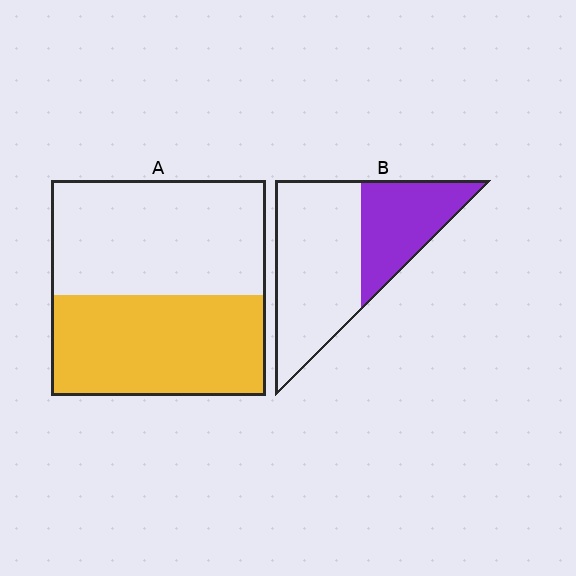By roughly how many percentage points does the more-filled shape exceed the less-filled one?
By roughly 10 percentage points (A over B).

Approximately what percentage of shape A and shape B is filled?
A is approximately 45% and B is approximately 35%.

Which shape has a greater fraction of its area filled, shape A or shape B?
Shape A.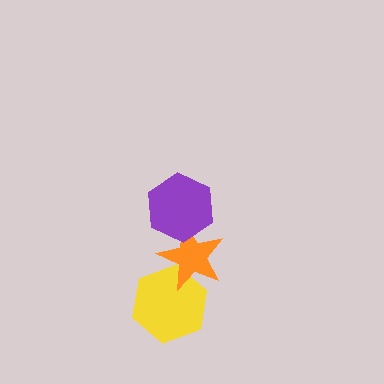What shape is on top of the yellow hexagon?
The orange star is on top of the yellow hexagon.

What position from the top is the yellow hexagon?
The yellow hexagon is 3rd from the top.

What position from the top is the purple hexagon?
The purple hexagon is 1st from the top.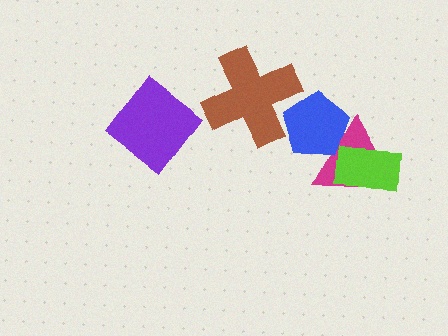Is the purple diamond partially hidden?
No, no other shape covers it.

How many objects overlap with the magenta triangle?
2 objects overlap with the magenta triangle.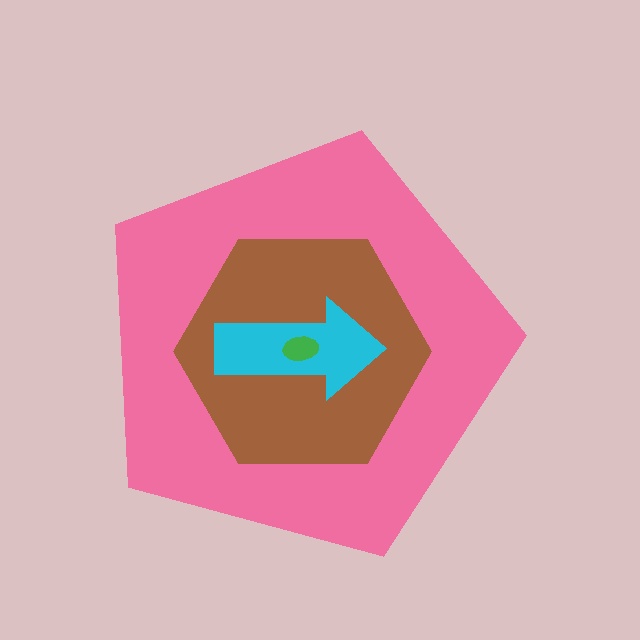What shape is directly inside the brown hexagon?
The cyan arrow.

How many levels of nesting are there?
4.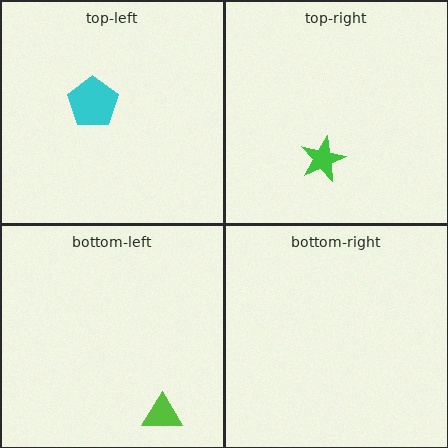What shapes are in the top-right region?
The green star.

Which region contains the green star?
The top-right region.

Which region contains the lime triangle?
The bottom-left region.